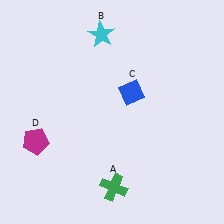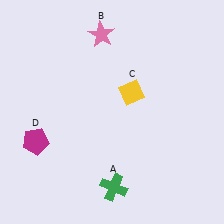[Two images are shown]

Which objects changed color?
B changed from cyan to pink. C changed from blue to yellow.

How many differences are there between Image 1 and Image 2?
There are 2 differences between the two images.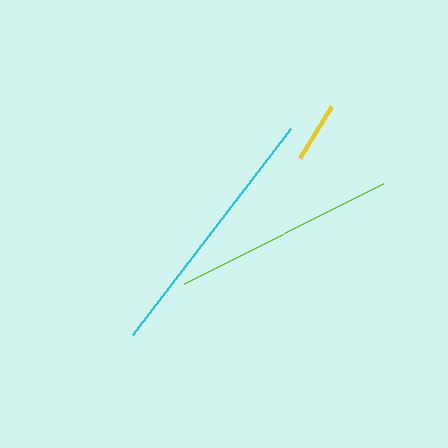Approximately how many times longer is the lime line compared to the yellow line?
The lime line is approximately 3.7 times the length of the yellow line.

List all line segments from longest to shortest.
From longest to shortest: cyan, lime, yellow.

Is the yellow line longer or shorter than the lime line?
The lime line is longer than the yellow line.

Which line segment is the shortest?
The yellow line is the shortest at approximately 61 pixels.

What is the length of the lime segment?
The lime segment is approximately 223 pixels long.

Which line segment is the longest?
The cyan line is the longest at approximately 260 pixels.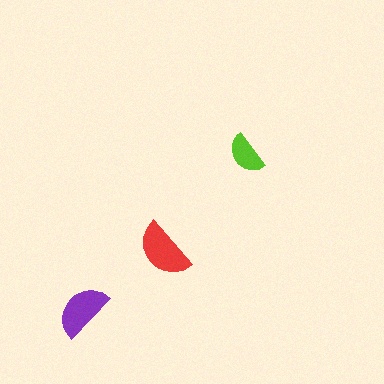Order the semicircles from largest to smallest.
the red one, the purple one, the lime one.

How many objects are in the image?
There are 3 objects in the image.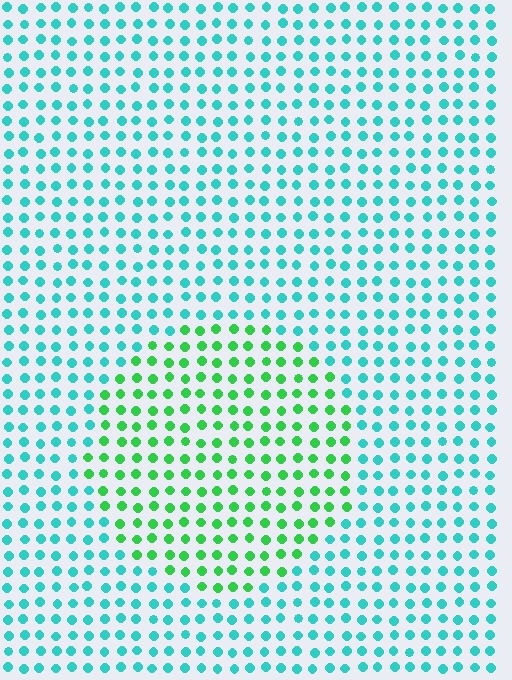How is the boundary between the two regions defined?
The boundary is defined purely by a slight shift in hue (about 47 degrees). Spacing, size, and orientation are identical on both sides.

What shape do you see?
I see a circle.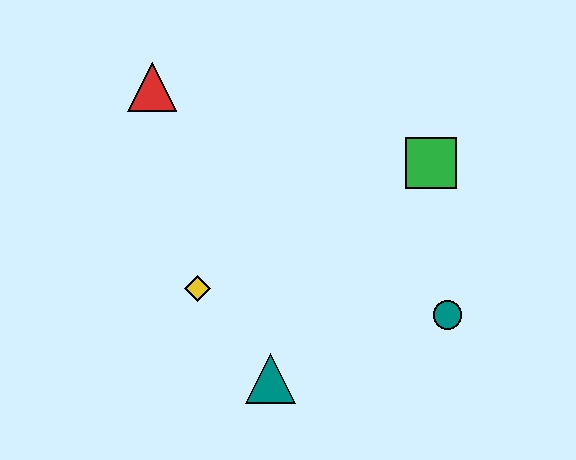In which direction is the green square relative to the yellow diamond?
The green square is to the right of the yellow diamond.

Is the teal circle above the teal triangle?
Yes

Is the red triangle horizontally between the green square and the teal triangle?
No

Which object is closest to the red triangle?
The yellow diamond is closest to the red triangle.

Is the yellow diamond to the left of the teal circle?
Yes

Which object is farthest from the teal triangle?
The red triangle is farthest from the teal triangle.